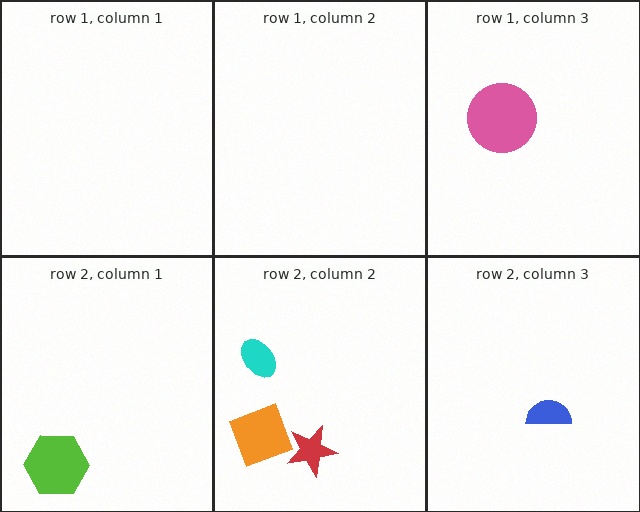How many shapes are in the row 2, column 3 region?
1.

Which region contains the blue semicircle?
The row 2, column 3 region.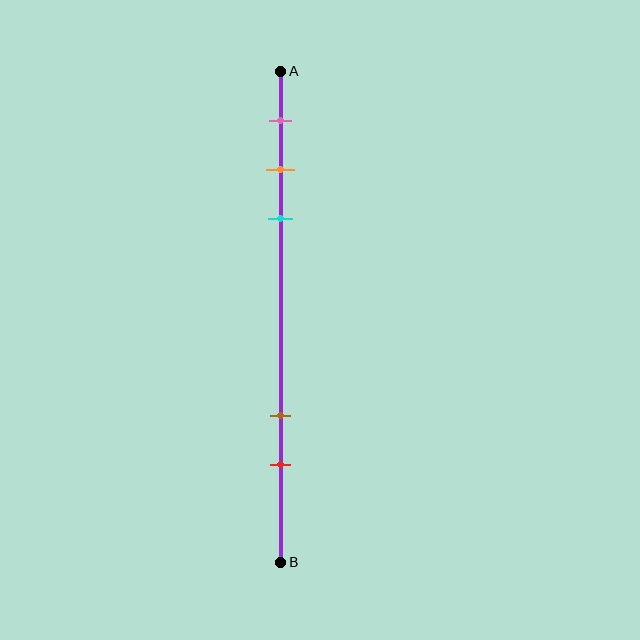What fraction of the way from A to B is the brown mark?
The brown mark is approximately 70% (0.7) of the way from A to B.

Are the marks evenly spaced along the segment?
No, the marks are not evenly spaced.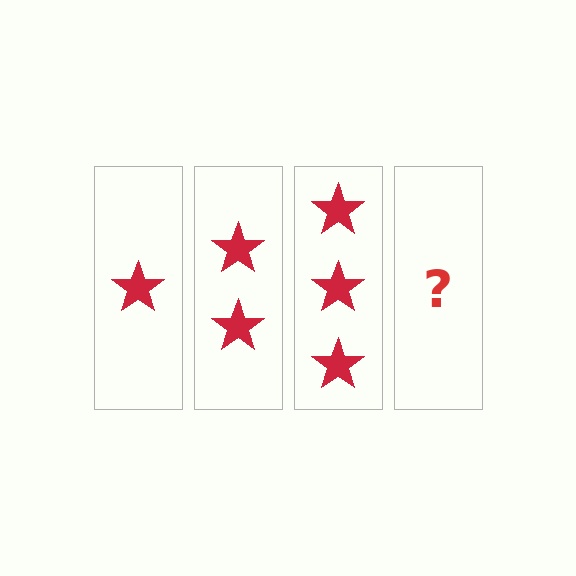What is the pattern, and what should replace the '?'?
The pattern is that each step adds one more star. The '?' should be 4 stars.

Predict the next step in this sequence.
The next step is 4 stars.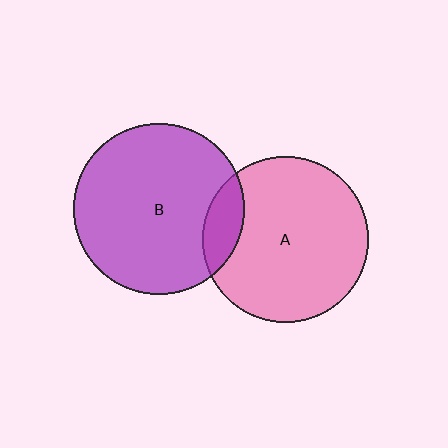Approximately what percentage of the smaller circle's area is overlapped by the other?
Approximately 15%.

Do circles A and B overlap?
Yes.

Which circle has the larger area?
Circle B (purple).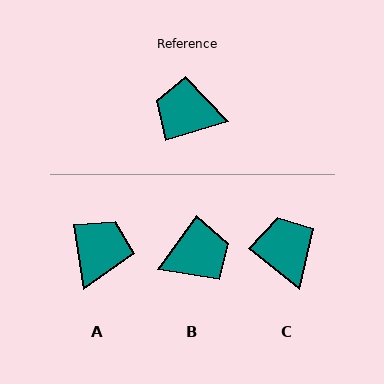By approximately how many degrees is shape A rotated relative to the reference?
Approximately 99 degrees clockwise.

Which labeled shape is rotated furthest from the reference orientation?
B, about 143 degrees away.